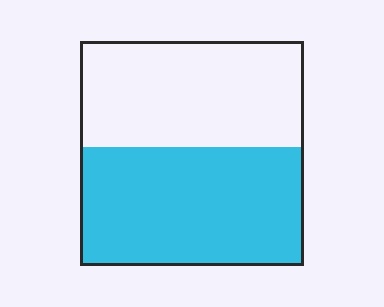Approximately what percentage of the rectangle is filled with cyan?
Approximately 55%.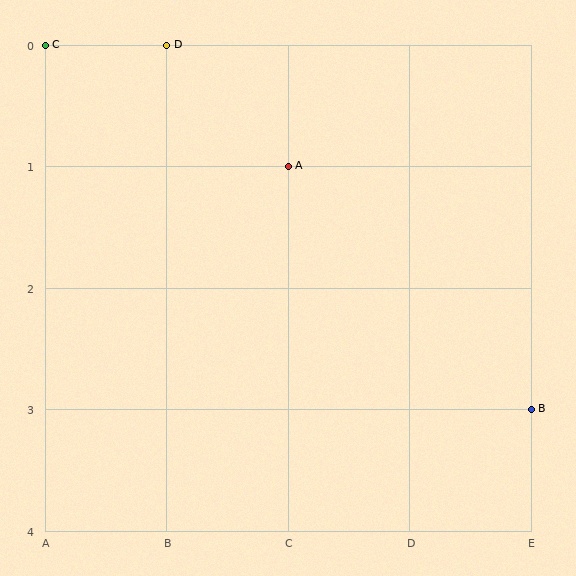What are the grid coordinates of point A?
Point A is at grid coordinates (C, 1).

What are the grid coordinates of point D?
Point D is at grid coordinates (B, 0).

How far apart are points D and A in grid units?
Points D and A are 1 column and 1 row apart (about 1.4 grid units diagonally).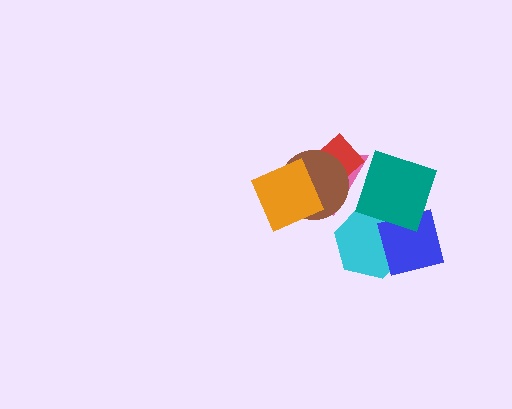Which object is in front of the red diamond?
The brown circle is in front of the red diamond.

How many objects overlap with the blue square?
2 objects overlap with the blue square.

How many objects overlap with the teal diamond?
3 objects overlap with the teal diamond.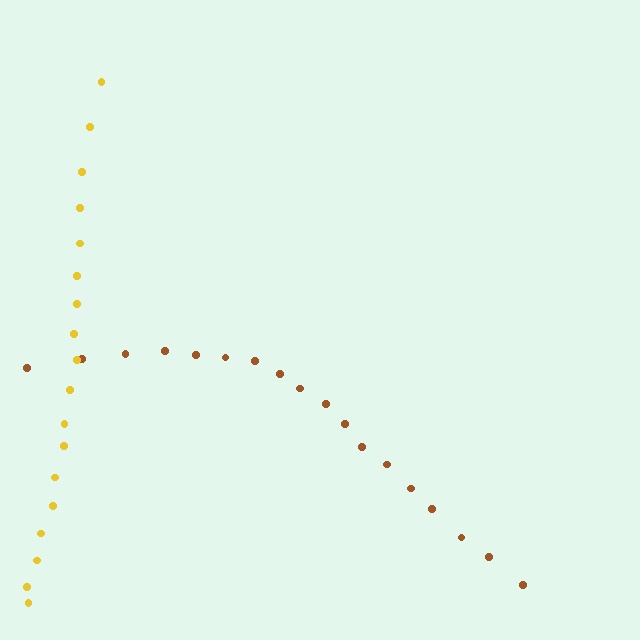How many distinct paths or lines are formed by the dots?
There are 2 distinct paths.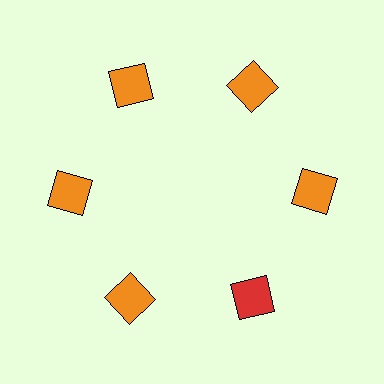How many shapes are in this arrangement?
There are 6 shapes arranged in a ring pattern.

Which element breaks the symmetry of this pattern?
The red square at roughly the 5 o'clock position breaks the symmetry. All other shapes are orange squares.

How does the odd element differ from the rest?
It has a different color: red instead of orange.